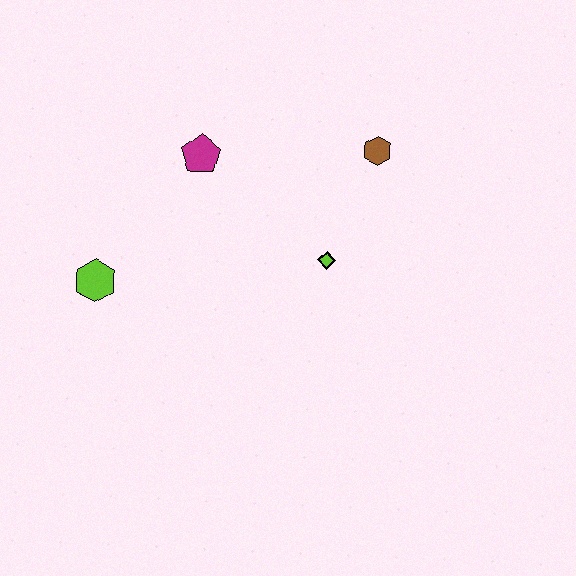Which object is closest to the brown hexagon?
The lime diamond is closest to the brown hexagon.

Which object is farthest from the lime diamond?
The lime hexagon is farthest from the lime diamond.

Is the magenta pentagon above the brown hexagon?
No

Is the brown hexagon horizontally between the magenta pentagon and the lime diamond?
No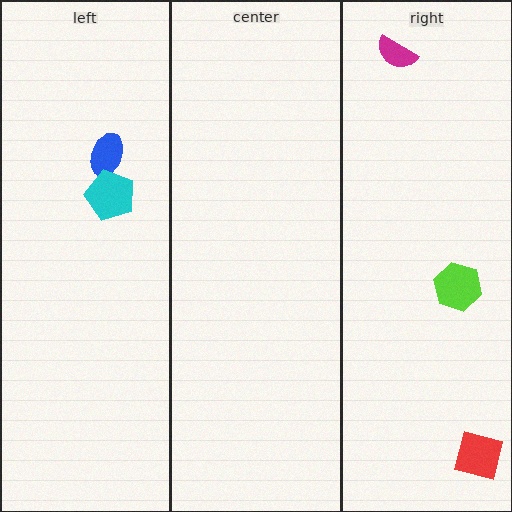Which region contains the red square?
The right region.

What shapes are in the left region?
The blue ellipse, the cyan pentagon.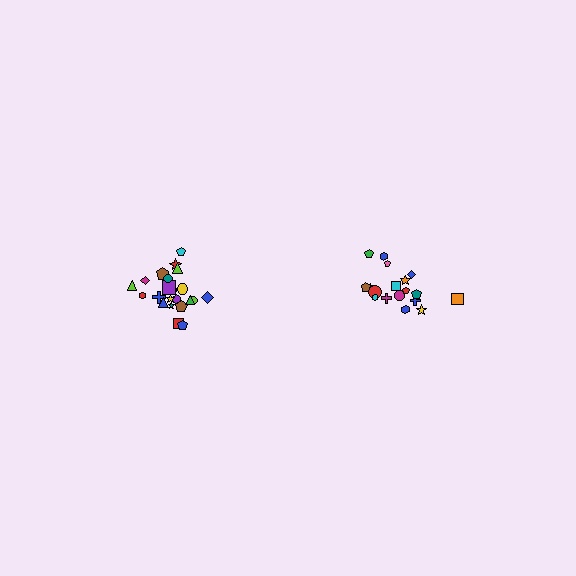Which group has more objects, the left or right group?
The left group.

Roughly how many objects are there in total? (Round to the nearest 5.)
Roughly 40 objects in total.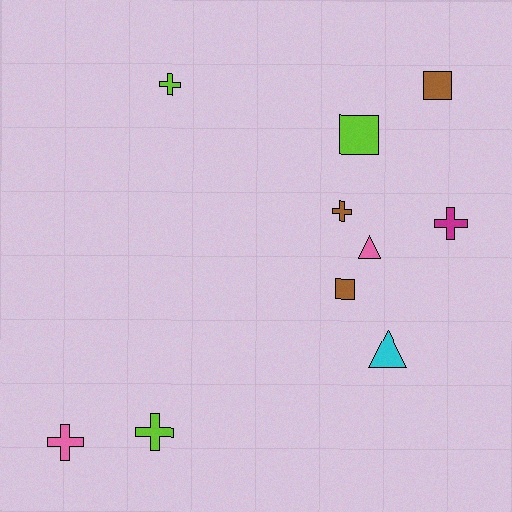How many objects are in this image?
There are 10 objects.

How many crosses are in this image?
There are 5 crosses.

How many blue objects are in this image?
There are no blue objects.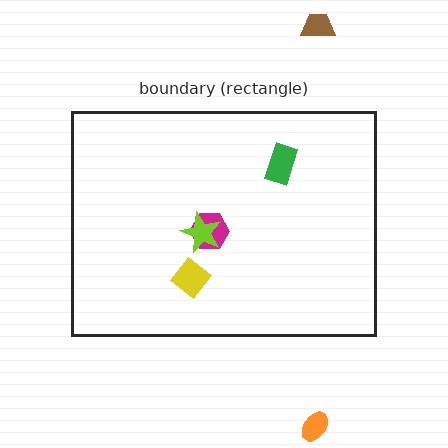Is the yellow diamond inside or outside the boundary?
Inside.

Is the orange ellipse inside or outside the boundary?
Outside.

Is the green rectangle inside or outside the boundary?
Inside.